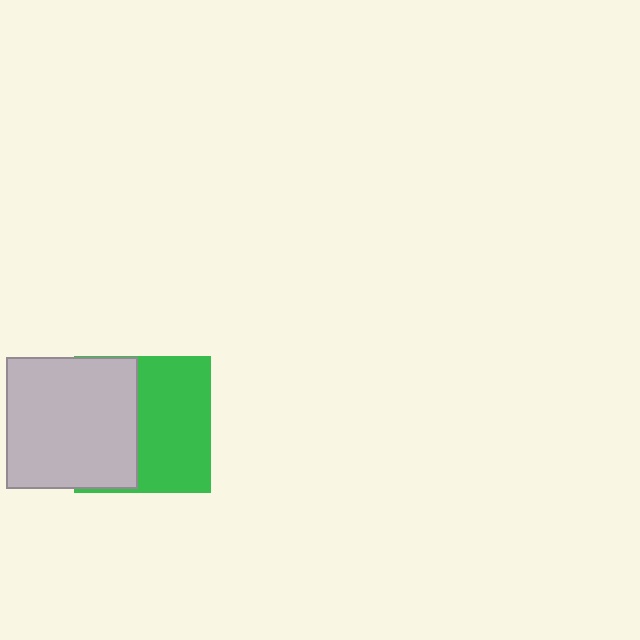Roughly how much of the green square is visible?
About half of it is visible (roughly 56%).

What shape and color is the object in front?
The object in front is a light gray square.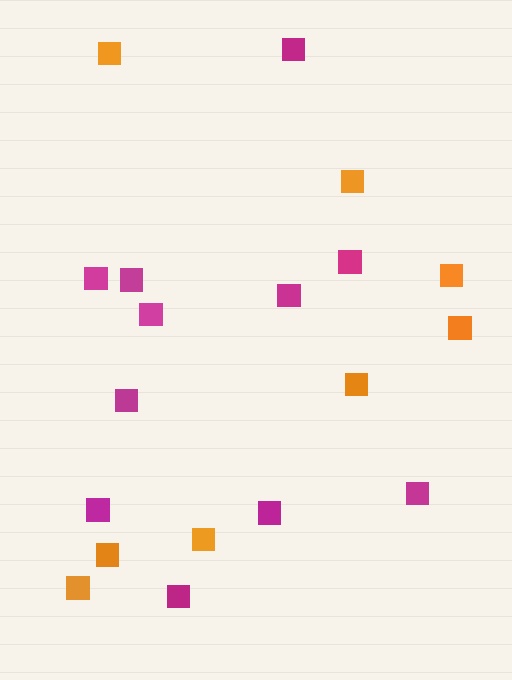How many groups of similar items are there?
There are 2 groups: one group of orange squares (8) and one group of magenta squares (11).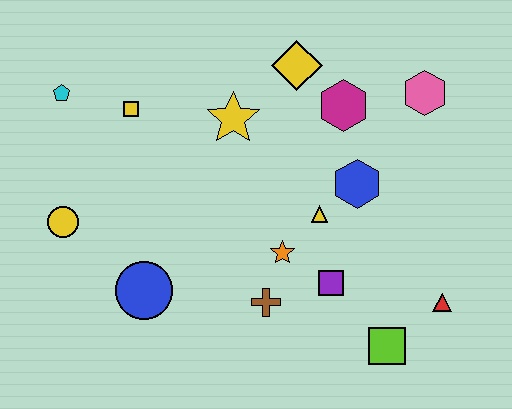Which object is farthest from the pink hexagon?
The yellow circle is farthest from the pink hexagon.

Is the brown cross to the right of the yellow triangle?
No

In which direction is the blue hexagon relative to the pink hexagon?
The blue hexagon is below the pink hexagon.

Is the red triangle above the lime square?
Yes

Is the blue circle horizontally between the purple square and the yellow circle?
Yes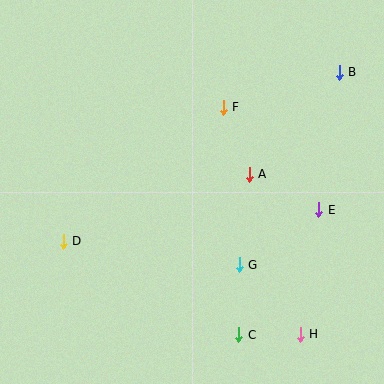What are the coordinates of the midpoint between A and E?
The midpoint between A and E is at (284, 192).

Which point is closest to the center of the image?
Point A at (249, 174) is closest to the center.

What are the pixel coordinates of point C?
Point C is at (239, 335).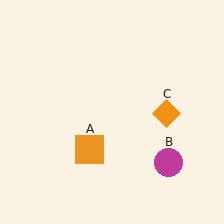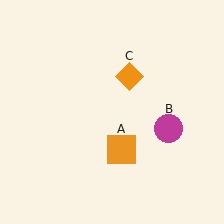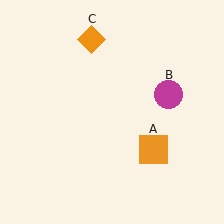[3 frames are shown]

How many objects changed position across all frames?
3 objects changed position: orange square (object A), magenta circle (object B), orange diamond (object C).